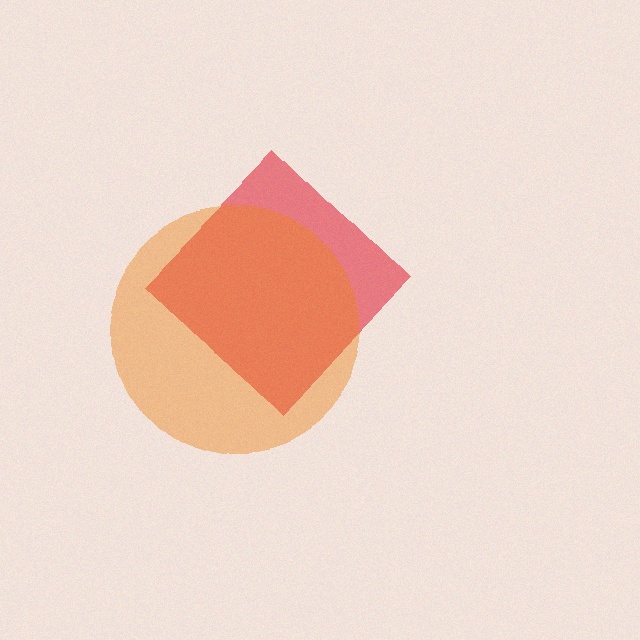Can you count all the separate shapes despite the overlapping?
Yes, there are 2 separate shapes.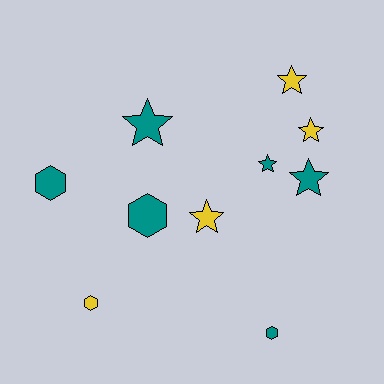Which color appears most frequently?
Teal, with 6 objects.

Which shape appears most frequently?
Star, with 6 objects.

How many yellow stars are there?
There are 3 yellow stars.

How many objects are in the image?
There are 10 objects.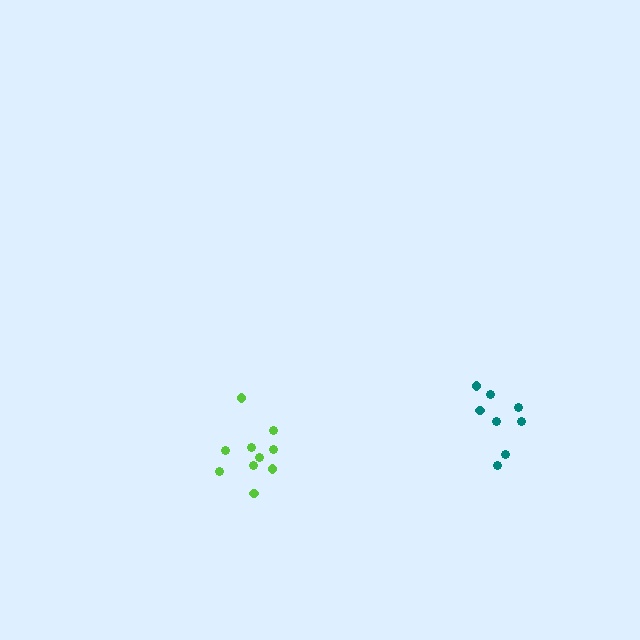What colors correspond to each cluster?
The clusters are colored: lime, teal.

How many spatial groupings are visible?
There are 2 spatial groupings.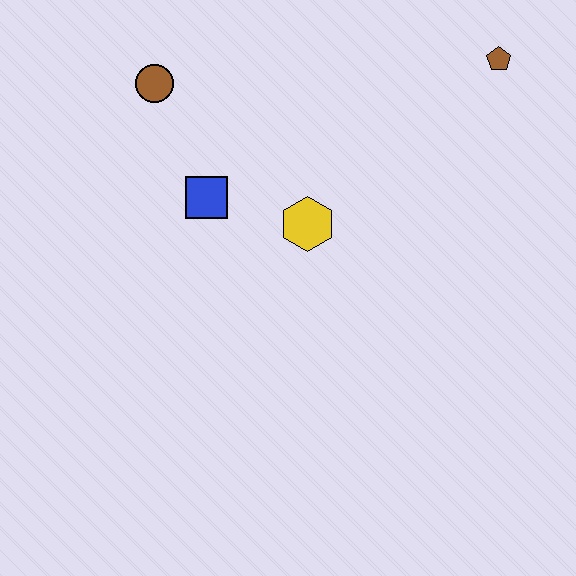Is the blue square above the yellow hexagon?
Yes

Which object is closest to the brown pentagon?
The yellow hexagon is closest to the brown pentagon.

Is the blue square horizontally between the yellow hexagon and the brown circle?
Yes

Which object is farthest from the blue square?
The brown pentagon is farthest from the blue square.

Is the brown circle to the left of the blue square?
Yes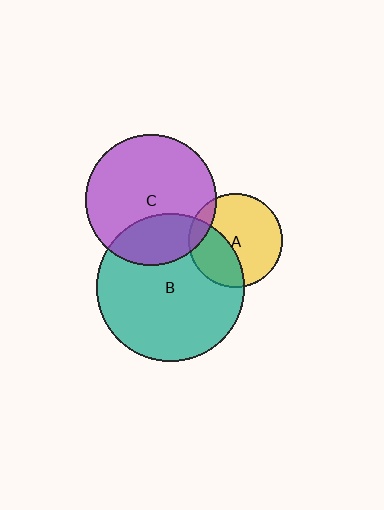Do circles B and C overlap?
Yes.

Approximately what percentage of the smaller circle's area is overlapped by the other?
Approximately 25%.